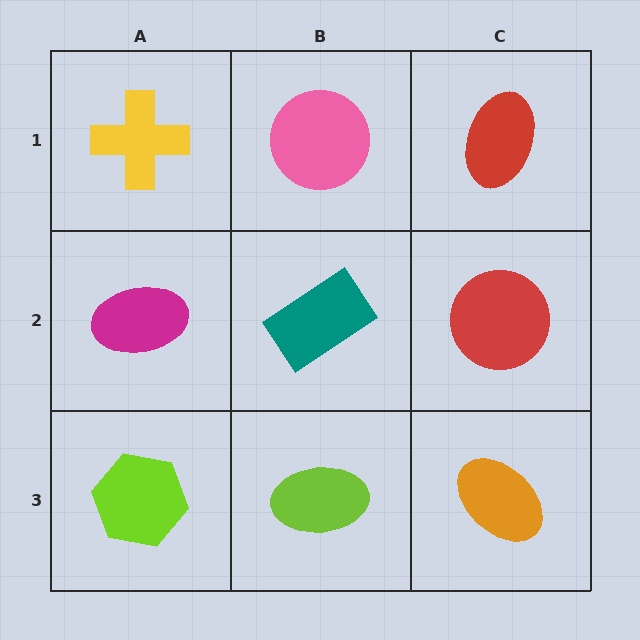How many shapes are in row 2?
3 shapes.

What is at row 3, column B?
A lime ellipse.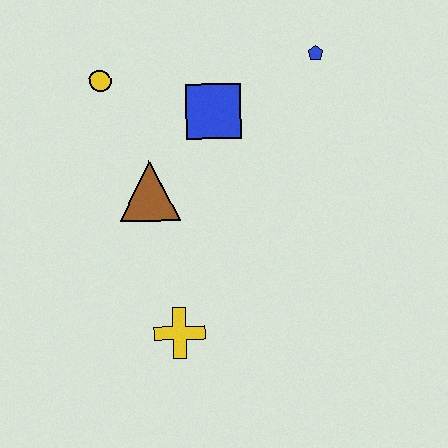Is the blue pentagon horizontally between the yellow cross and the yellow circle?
No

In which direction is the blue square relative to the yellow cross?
The blue square is above the yellow cross.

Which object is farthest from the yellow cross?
The blue pentagon is farthest from the yellow cross.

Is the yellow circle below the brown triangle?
No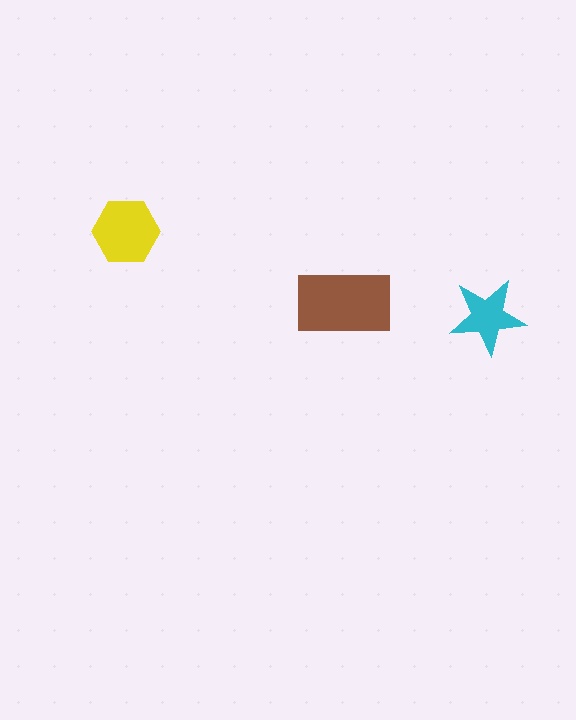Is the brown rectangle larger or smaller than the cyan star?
Larger.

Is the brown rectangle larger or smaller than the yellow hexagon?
Larger.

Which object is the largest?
The brown rectangle.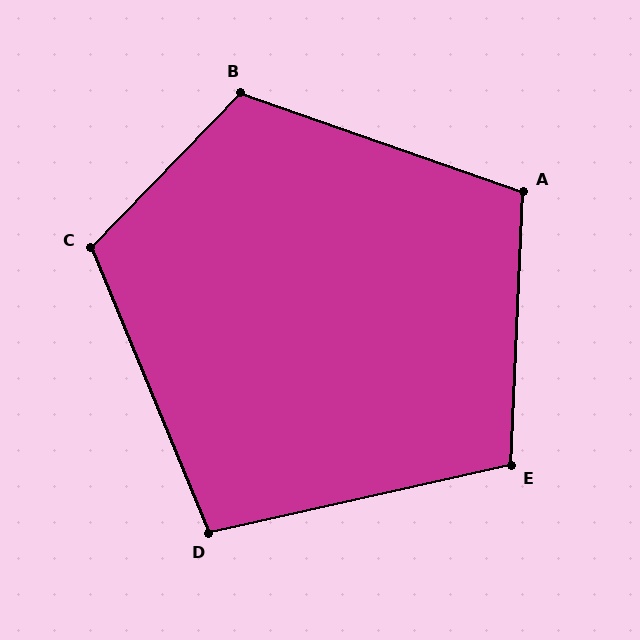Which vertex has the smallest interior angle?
D, at approximately 100 degrees.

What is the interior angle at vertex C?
Approximately 113 degrees (obtuse).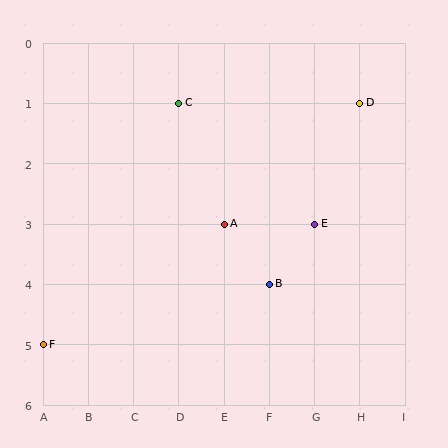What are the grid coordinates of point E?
Point E is at grid coordinates (G, 3).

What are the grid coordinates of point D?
Point D is at grid coordinates (H, 1).